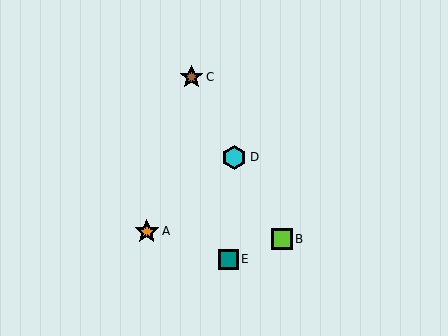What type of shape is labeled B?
Shape B is a lime square.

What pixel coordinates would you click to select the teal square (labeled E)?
Click at (228, 259) to select the teal square E.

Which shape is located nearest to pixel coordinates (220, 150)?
The cyan hexagon (labeled D) at (234, 157) is nearest to that location.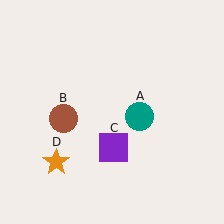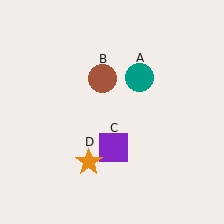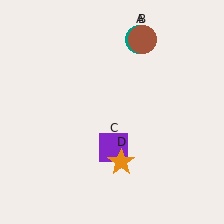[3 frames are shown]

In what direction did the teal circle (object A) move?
The teal circle (object A) moved up.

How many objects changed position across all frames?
3 objects changed position: teal circle (object A), brown circle (object B), orange star (object D).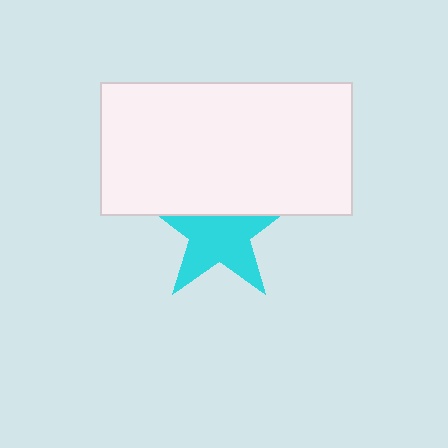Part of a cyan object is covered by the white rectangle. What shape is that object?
It is a star.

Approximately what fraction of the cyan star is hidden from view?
Roughly 33% of the cyan star is hidden behind the white rectangle.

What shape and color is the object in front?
The object in front is a white rectangle.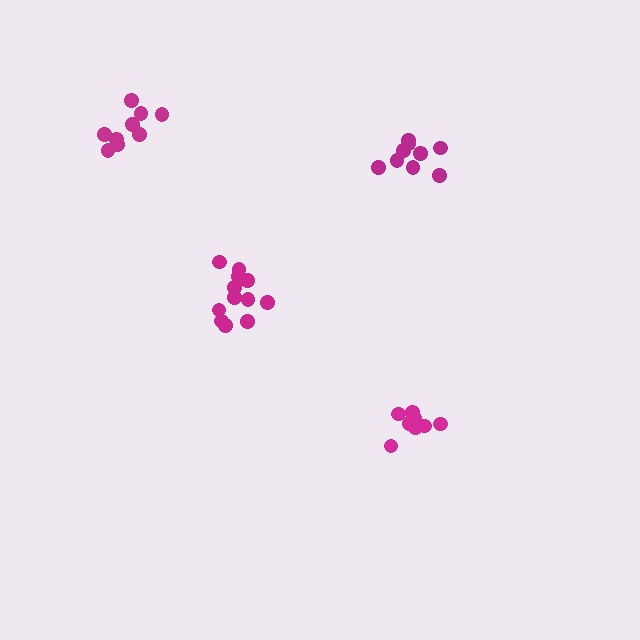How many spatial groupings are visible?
There are 4 spatial groupings.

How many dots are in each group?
Group 1: 9 dots, Group 2: 8 dots, Group 3: 12 dots, Group 4: 9 dots (38 total).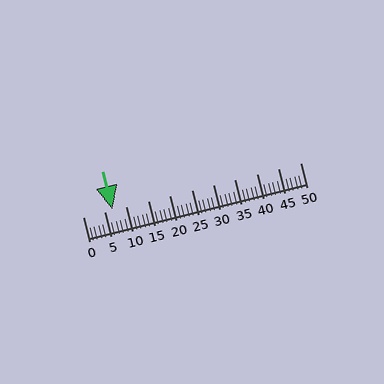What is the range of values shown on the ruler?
The ruler shows values from 0 to 50.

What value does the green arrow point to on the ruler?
The green arrow points to approximately 7.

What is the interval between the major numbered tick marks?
The major tick marks are spaced 5 units apart.